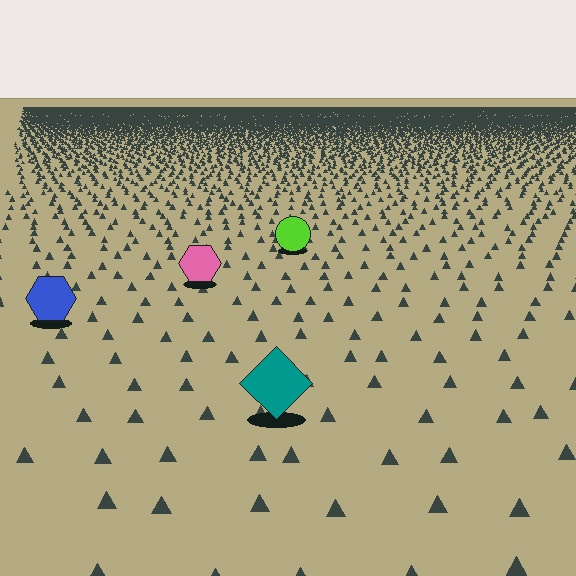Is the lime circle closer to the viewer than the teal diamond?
No. The teal diamond is closer — you can tell from the texture gradient: the ground texture is coarser near it.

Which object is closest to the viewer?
The teal diamond is closest. The texture marks near it are larger and more spread out.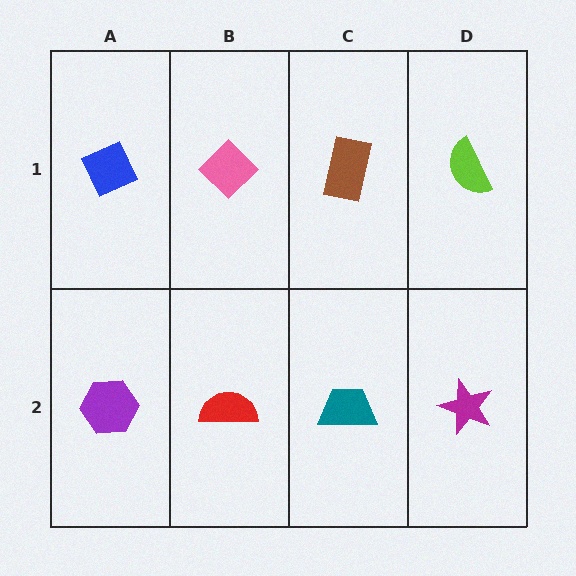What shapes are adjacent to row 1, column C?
A teal trapezoid (row 2, column C), a pink diamond (row 1, column B), a lime semicircle (row 1, column D).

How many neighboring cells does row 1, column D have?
2.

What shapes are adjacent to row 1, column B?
A red semicircle (row 2, column B), a blue diamond (row 1, column A), a brown rectangle (row 1, column C).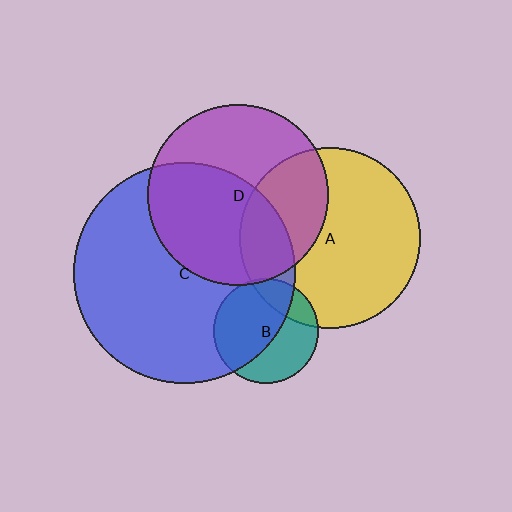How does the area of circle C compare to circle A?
Approximately 1.5 times.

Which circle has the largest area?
Circle C (blue).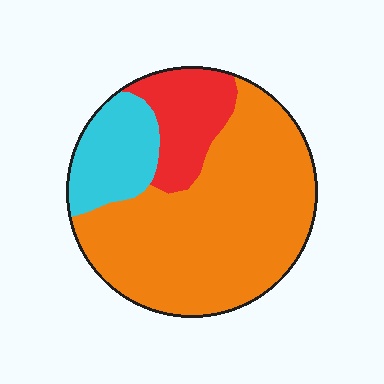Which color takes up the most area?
Orange, at roughly 65%.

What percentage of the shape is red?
Red takes up about one sixth (1/6) of the shape.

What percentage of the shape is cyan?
Cyan takes up about one sixth (1/6) of the shape.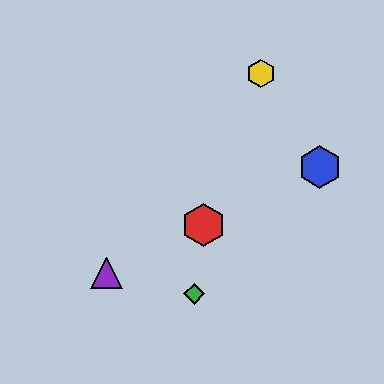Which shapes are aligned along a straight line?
The red hexagon, the blue hexagon, the purple triangle are aligned along a straight line.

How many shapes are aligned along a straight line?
3 shapes (the red hexagon, the blue hexagon, the purple triangle) are aligned along a straight line.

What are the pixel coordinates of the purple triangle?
The purple triangle is at (107, 273).